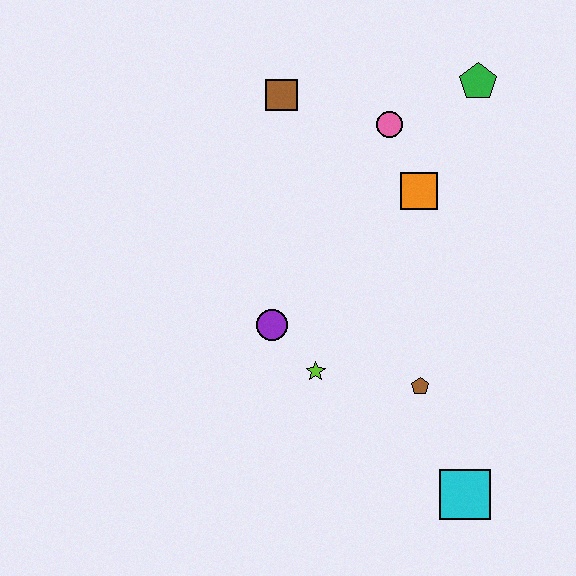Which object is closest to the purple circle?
The lime star is closest to the purple circle.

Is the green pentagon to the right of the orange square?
Yes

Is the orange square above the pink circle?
No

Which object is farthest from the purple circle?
The green pentagon is farthest from the purple circle.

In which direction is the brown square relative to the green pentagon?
The brown square is to the left of the green pentagon.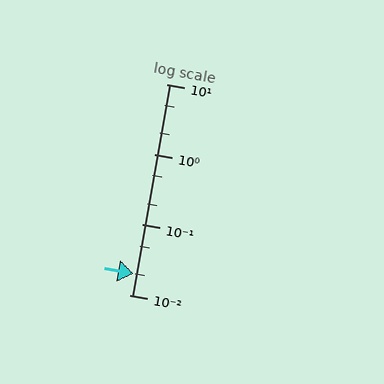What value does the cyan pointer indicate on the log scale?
The pointer indicates approximately 0.02.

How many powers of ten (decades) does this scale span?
The scale spans 3 decades, from 0.01 to 10.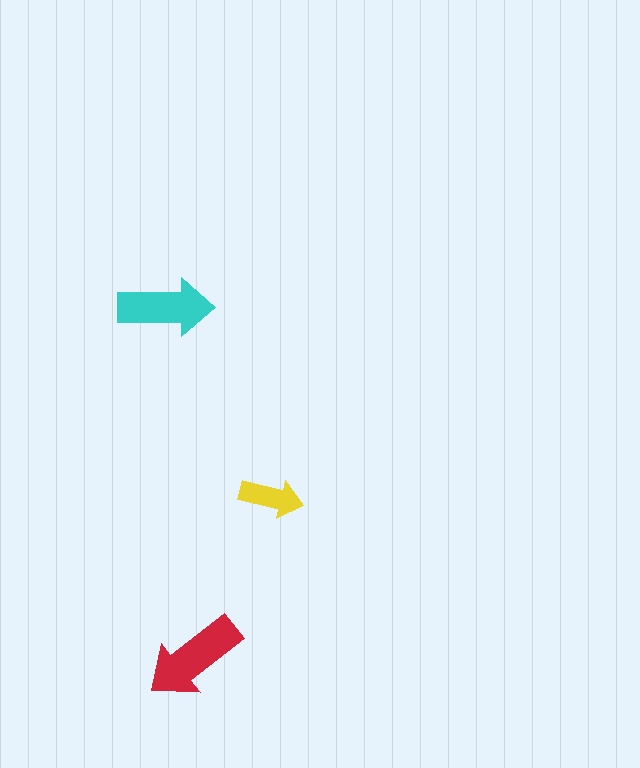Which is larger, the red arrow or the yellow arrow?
The red one.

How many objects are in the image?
There are 3 objects in the image.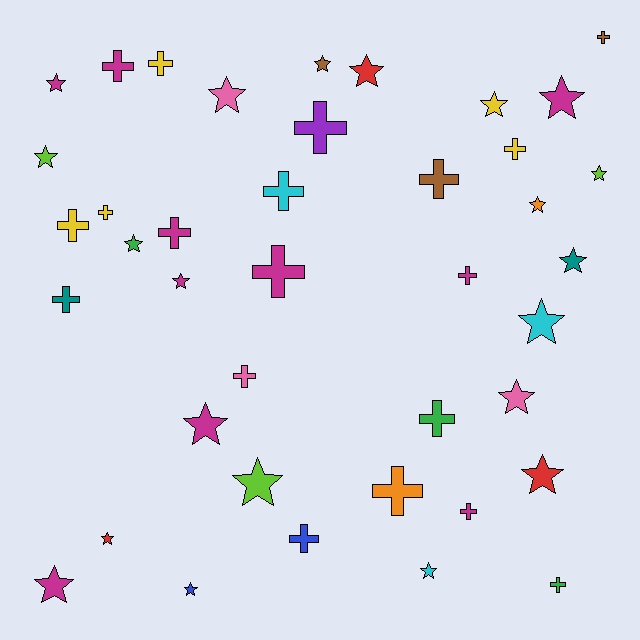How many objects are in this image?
There are 40 objects.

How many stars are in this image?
There are 21 stars.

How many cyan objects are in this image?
There are 3 cyan objects.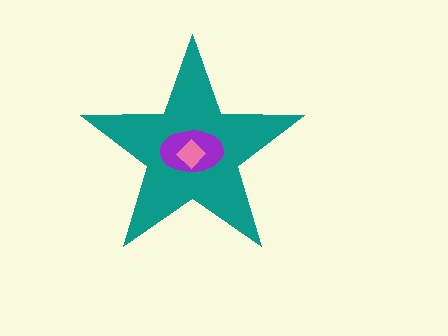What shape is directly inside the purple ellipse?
The pink diamond.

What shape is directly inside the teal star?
The purple ellipse.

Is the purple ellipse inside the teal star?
Yes.